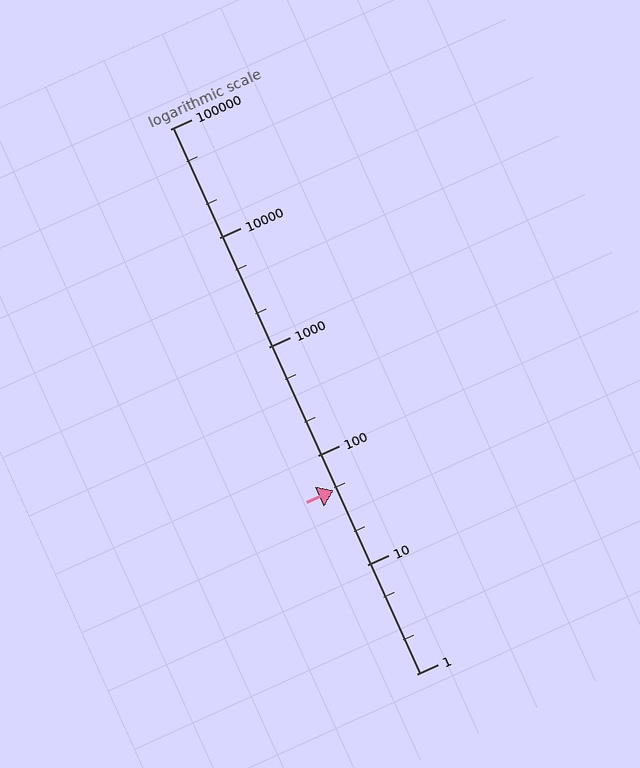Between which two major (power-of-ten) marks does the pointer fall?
The pointer is between 10 and 100.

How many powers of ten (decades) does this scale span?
The scale spans 5 decades, from 1 to 100000.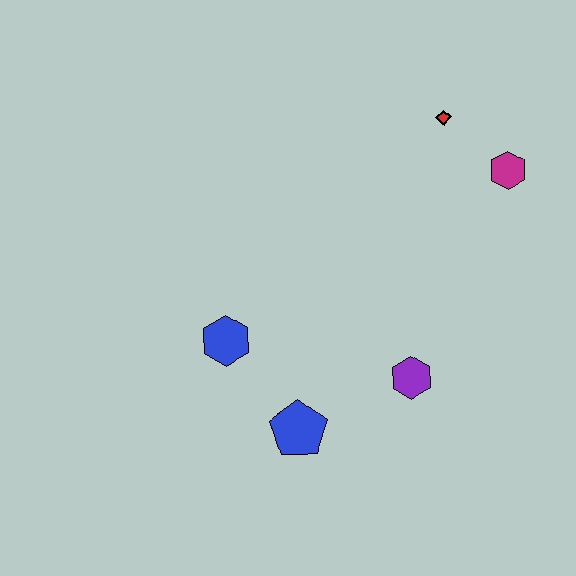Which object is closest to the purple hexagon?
The blue pentagon is closest to the purple hexagon.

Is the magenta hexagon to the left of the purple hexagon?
No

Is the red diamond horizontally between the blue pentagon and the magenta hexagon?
Yes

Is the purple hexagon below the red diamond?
Yes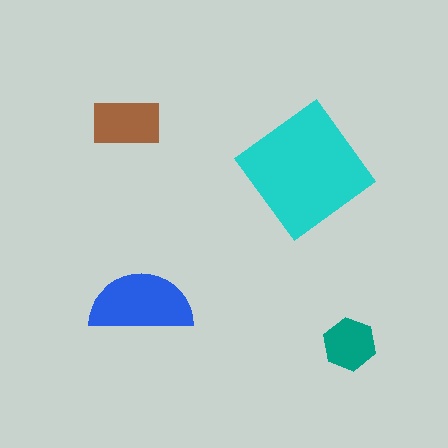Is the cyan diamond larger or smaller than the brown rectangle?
Larger.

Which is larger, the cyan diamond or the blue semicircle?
The cyan diamond.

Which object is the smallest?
The teal hexagon.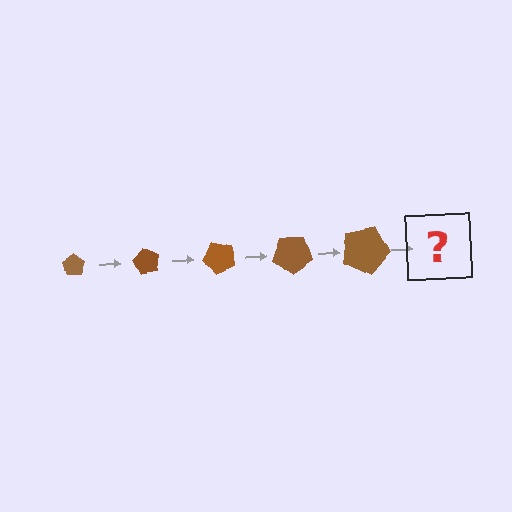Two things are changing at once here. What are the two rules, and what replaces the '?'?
The two rules are that the pentagon grows larger each step and it rotates 60 degrees each step. The '?' should be a pentagon, larger than the previous one and rotated 300 degrees from the start.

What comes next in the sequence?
The next element should be a pentagon, larger than the previous one and rotated 300 degrees from the start.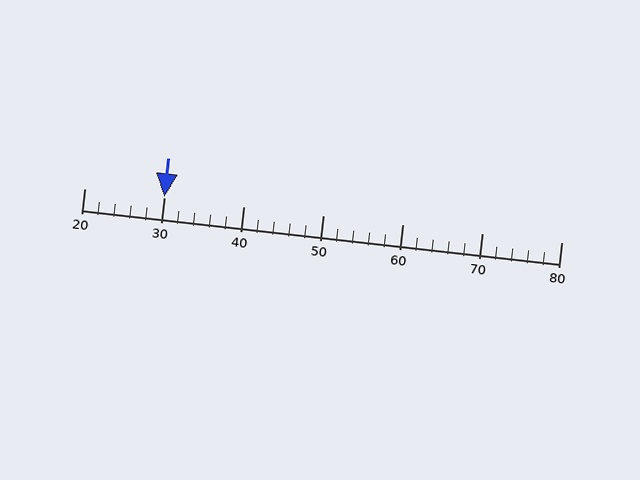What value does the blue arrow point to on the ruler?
The blue arrow points to approximately 30.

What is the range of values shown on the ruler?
The ruler shows values from 20 to 80.